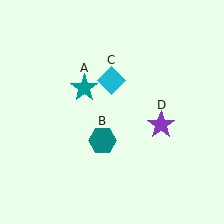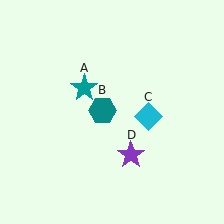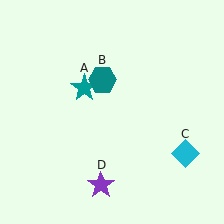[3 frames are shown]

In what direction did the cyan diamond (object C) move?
The cyan diamond (object C) moved down and to the right.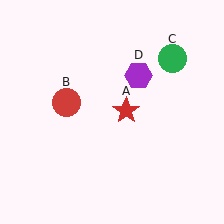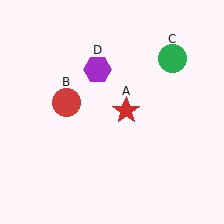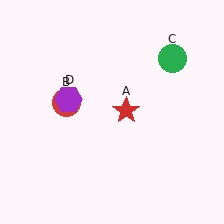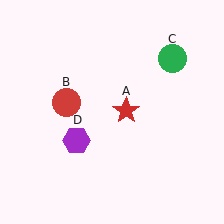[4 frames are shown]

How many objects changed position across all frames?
1 object changed position: purple hexagon (object D).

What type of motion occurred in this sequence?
The purple hexagon (object D) rotated counterclockwise around the center of the scene.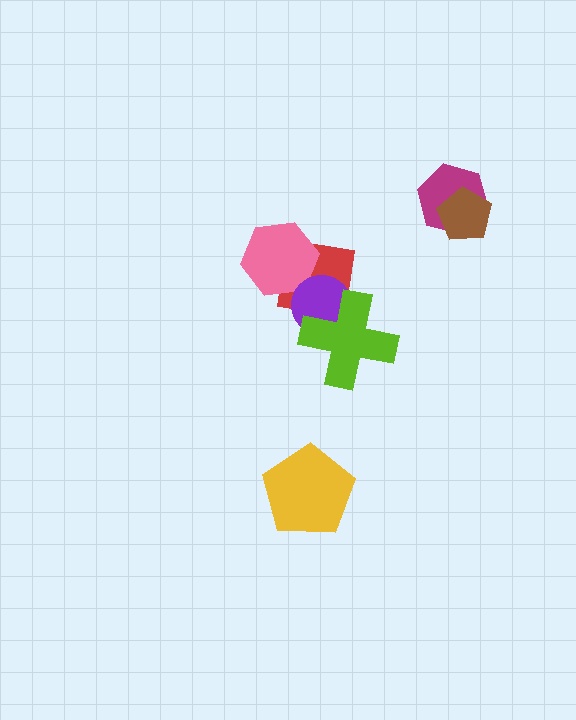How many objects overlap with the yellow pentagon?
0 objects overlap with the yellow pentagon.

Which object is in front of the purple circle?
The lime cross is in front of the purple circle.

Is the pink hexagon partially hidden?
Yes, it is partially covered by another shape.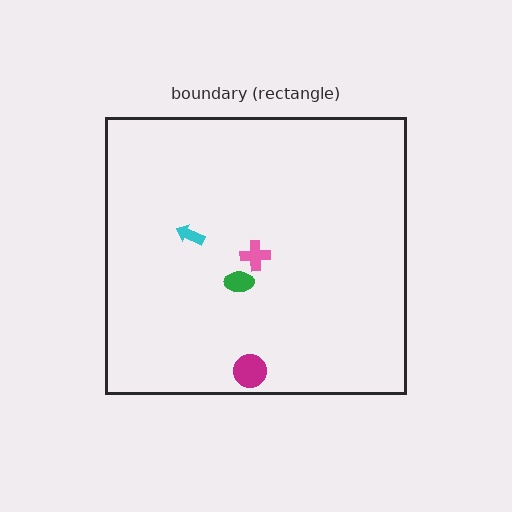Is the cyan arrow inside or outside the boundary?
Inside.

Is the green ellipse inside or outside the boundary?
Inside.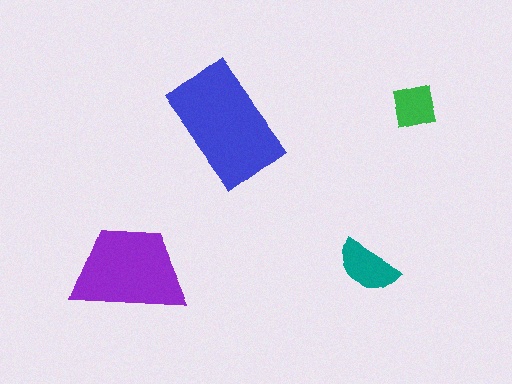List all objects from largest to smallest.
The blue rectangle, the purple trapezoid, the teal semicircle, the green square.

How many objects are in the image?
There are 4 objects in the image.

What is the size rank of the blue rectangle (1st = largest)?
1st.